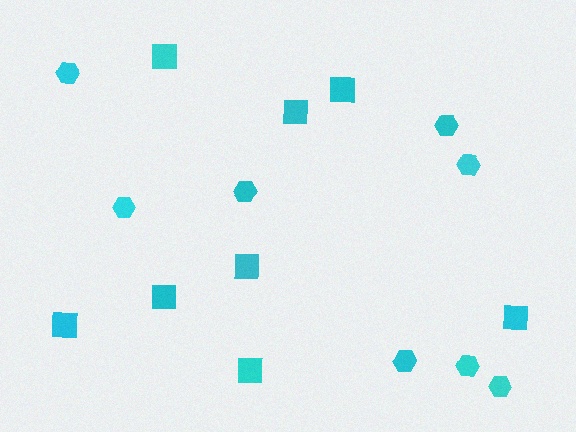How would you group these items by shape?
There are 2 groups: one group of squares (8) and one group of hexagons (8).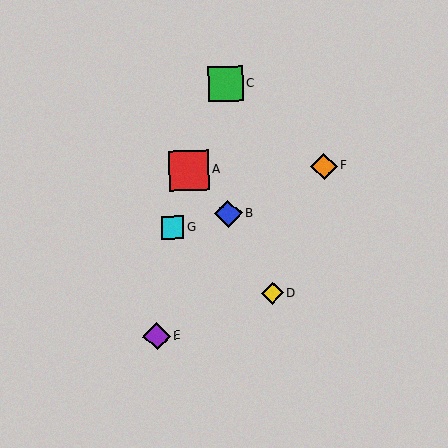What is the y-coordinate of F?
Object F is at y≈166.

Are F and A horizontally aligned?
Yes, both are at y≈166.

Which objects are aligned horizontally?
Objects A, F are aligned horizontally.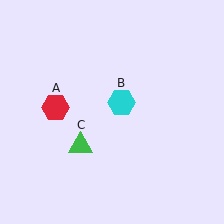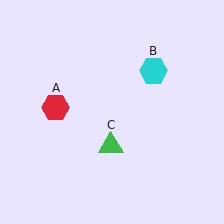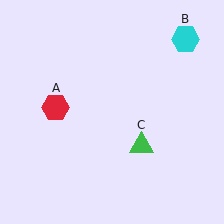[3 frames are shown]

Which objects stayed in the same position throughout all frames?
Red hexagon (object A) remained stationary.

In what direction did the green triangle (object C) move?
The green triangle (object C) moved right.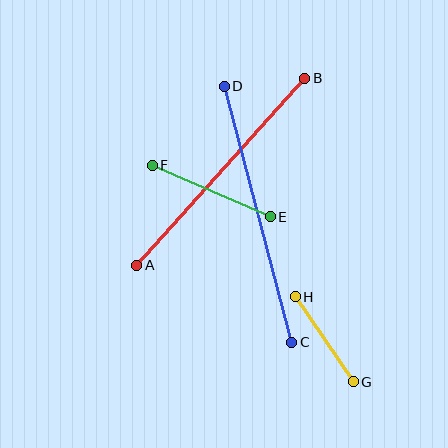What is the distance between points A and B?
The distance is approximately 252 pixels.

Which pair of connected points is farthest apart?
Points C and D are farthest apart.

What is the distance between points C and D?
The distance is approximately 265 pixels.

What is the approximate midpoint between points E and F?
The midpoint is at approximately (211, 191) pixels.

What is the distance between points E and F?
The distance is approximately 129 pixels.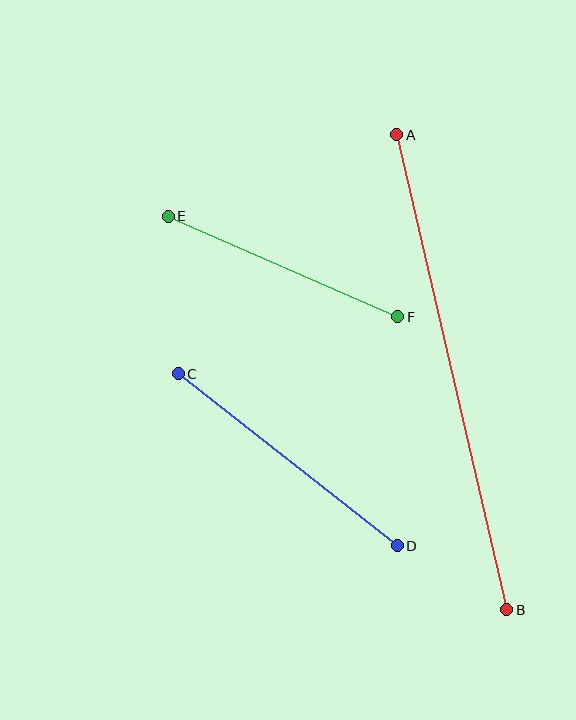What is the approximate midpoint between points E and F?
The midpoint is at approximately (283, 267) pixels.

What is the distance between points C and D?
The distance is approximately 278 pixels.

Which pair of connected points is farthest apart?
Points A and B are farthest apart.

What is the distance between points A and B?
The distance is approximately 488 pixels.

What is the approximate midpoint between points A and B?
The midpoint is at approximately (452, 372) pixels.